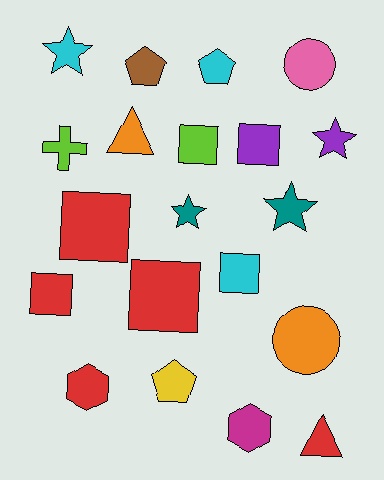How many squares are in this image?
There are 6 squares.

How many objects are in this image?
There are 20 objects.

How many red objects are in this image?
There are 5 red objects.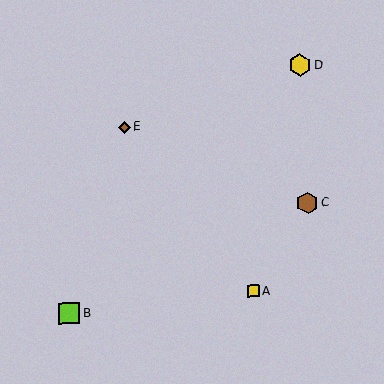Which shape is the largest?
The yellow hexagon (labeled D) is the largest.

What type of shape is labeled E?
Shape E is a brown diamond.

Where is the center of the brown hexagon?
The center of the brown hexagon is at (307, 203).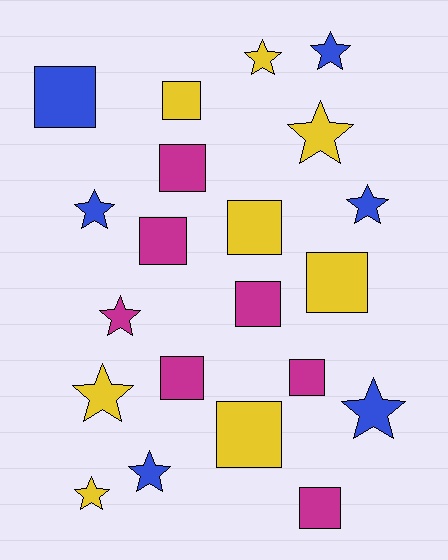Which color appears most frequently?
Yellow, with 8 objects.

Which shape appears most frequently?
Square, with 11 objects.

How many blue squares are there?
There is 1 blue square.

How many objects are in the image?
There are 21 objects.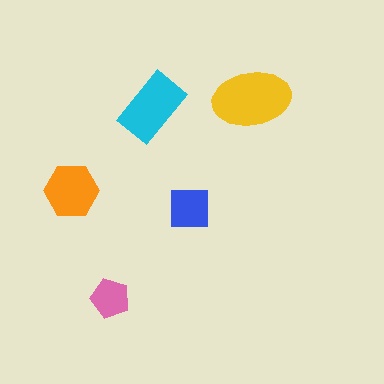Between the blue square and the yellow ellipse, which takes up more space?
The yellow ellipse.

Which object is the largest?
The yellow ellipse.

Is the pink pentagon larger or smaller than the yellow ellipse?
Smaller.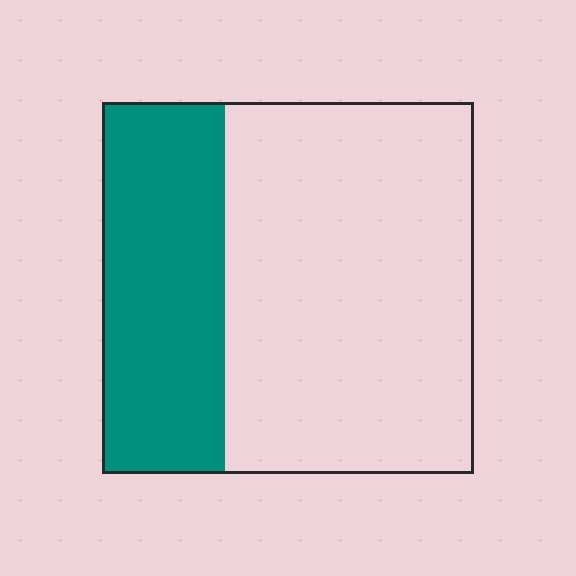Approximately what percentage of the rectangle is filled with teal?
Approximately 35%.